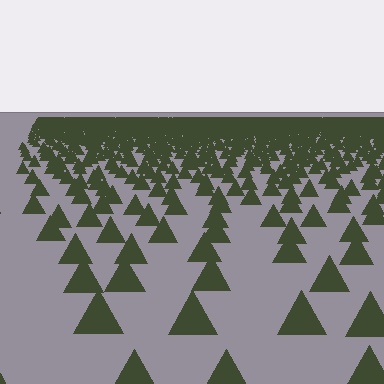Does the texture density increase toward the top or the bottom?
Density increases toward the top.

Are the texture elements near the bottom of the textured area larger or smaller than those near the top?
Larger. Near the bottom, elements are closer to the viewer and appear at a bigger on-screen size.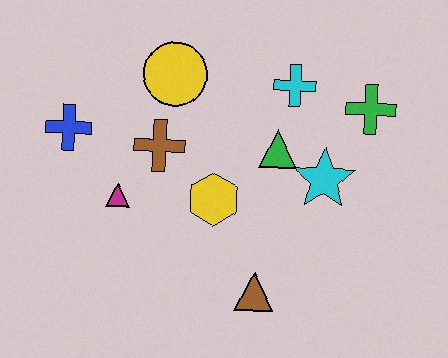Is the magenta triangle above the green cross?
No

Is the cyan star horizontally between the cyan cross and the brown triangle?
No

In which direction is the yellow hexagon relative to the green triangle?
The yellow hexagon is to the left of the green triangle.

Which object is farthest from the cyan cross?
The blue cross is farthest from the cyan cross.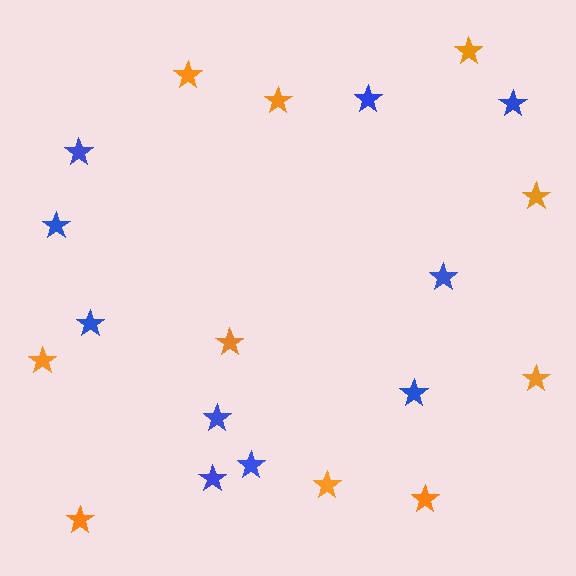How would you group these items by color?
There are 2 groups: one group of blue stars (10) and one group of orange stars (10).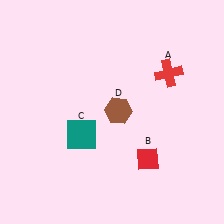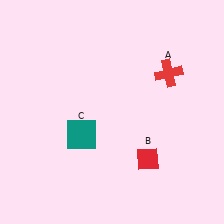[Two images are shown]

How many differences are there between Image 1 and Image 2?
There is 1 difference between the two images.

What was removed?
The brown hexagon (D) was removed in Image 2.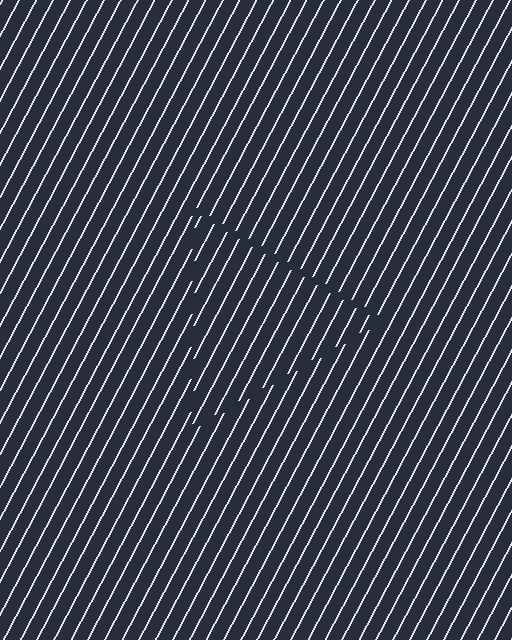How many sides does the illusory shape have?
3 sides — the line-ends trace a triangle.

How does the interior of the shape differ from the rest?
The interior of the shape contains the same grating, shifted by half a period — the contour is defined by the phase discontinuity where line-ends from the inner and outer gratings abut.